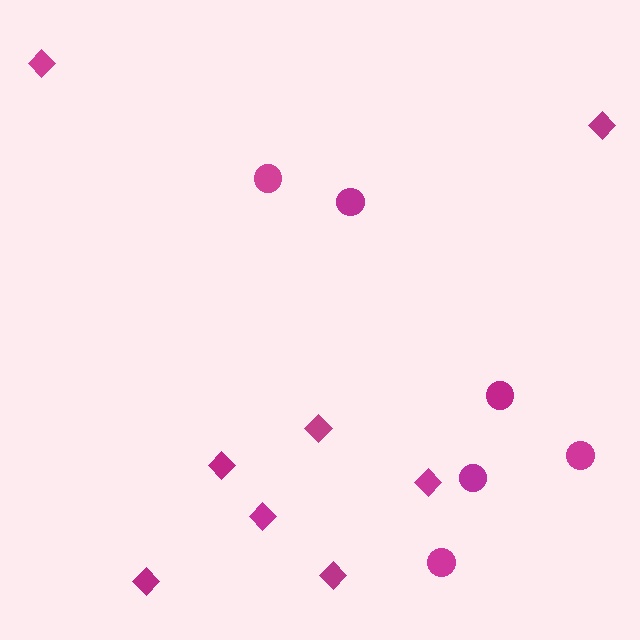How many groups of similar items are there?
There are 2 groups: one group of circles (6) and one group of diamonds (8).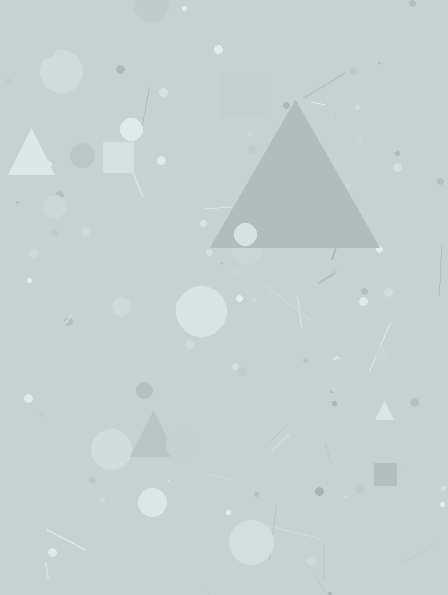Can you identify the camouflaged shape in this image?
The camouflaged shape is a triangle.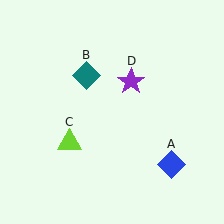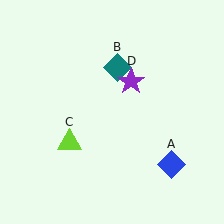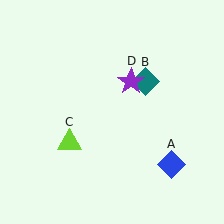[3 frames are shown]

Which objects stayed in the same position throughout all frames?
Blue diamond (object A) and lime triangle (object C) and purple star (object D) remained stationary.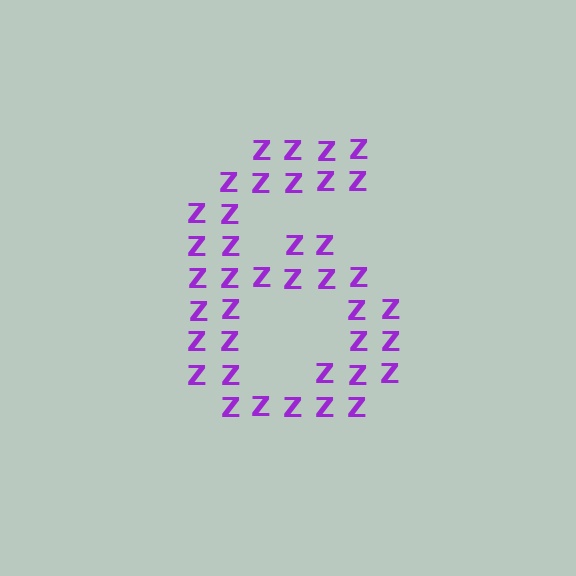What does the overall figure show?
The overall figure shows the digit 6.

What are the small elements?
The small elements are letter Z's.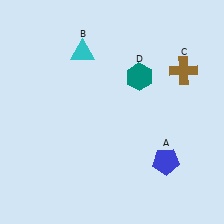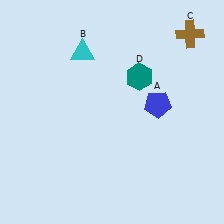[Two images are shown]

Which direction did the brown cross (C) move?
The brown cross (C) moved up.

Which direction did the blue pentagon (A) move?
The blue pentagon (A) moved up.